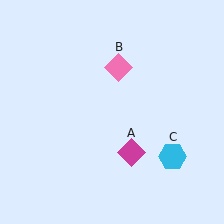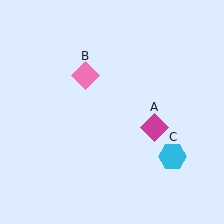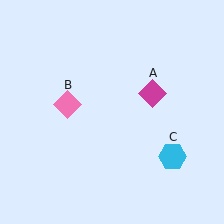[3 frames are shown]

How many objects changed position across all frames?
2 objects changed position: magenta diamond (object A), pink diamond (object B).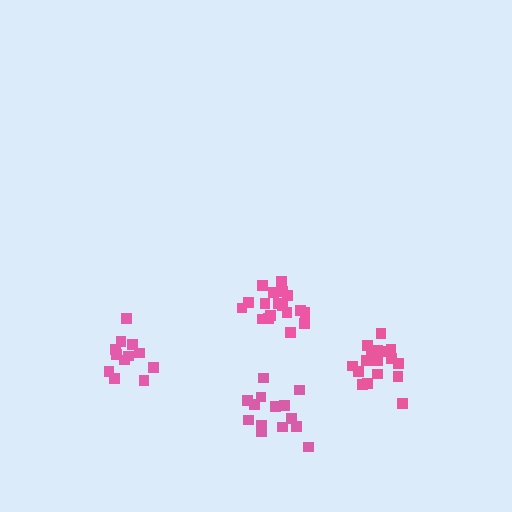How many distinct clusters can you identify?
There are 4 distinct clusters.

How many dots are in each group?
Group 1: 14 dots, Group 2: 18 dots, Group 3: 18 dots, Group 4: 12 dots (62 total).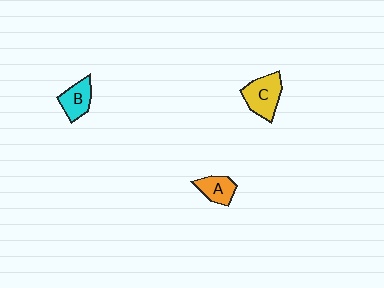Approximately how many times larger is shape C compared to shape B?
Approximately 1.3 times.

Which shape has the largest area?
Shape C (yellow).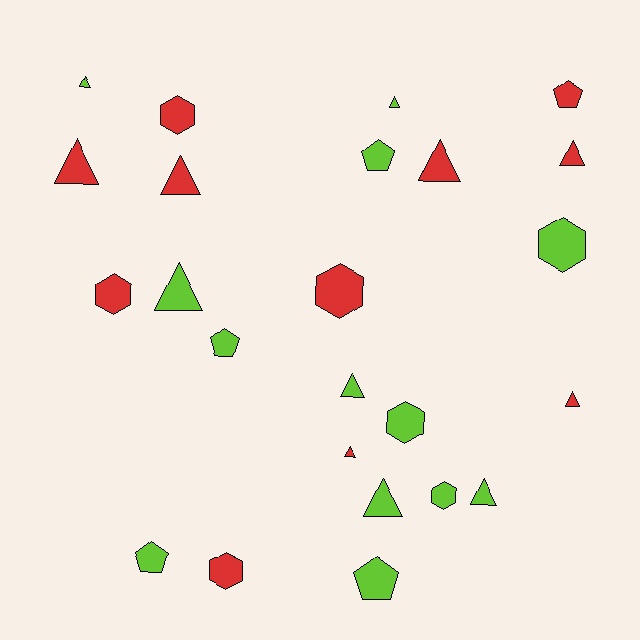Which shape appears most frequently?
Triangle, with 12 objects.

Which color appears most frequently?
Lime, with 13 objects.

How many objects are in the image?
There are 24 objects.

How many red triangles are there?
There are 6 red triangles.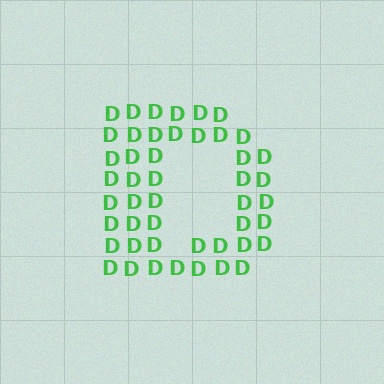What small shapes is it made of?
It is made of small letter D's.